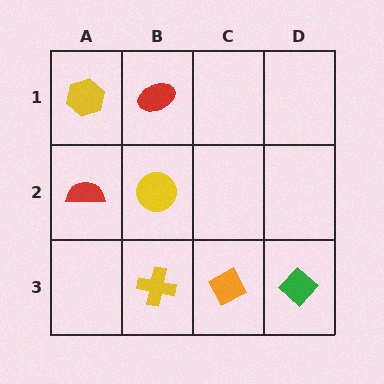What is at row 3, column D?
A green diamond.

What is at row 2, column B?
A yellow circle.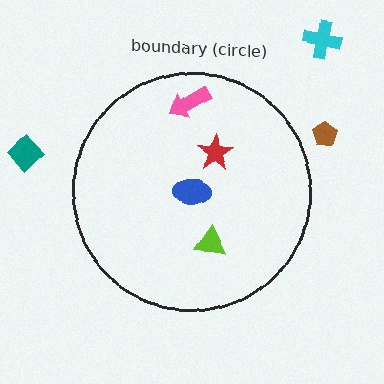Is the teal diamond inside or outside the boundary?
Outside.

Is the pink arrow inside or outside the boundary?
Inside.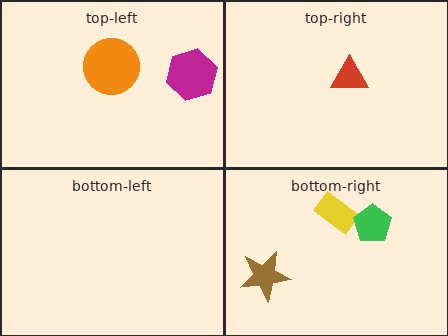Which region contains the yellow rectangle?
The bottom-right region.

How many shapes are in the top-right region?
1.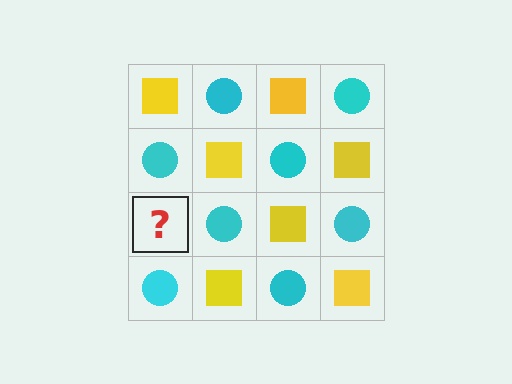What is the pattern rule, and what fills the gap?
The rule is that it alternates yellow square and cyan circle in a checkerboard pattern. The gap should be filled with a yellow square.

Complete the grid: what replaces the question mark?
The question mark should be replaced with a yellow square.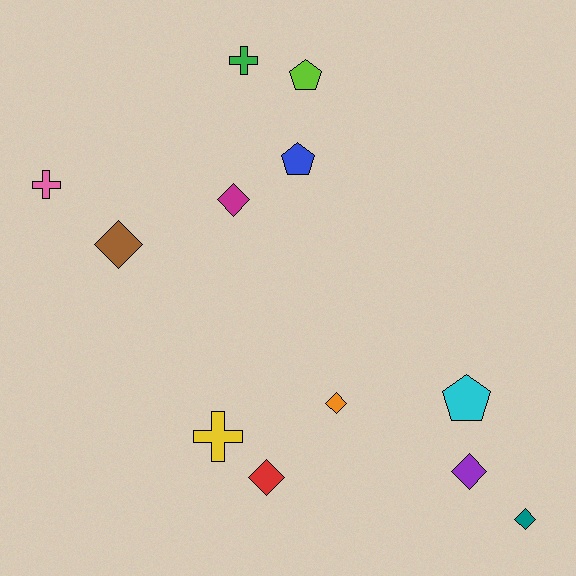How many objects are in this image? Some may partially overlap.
There are 12 objects.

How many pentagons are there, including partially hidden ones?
There are 3 pentagons.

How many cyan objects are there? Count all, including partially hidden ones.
There is 1 cyan object.